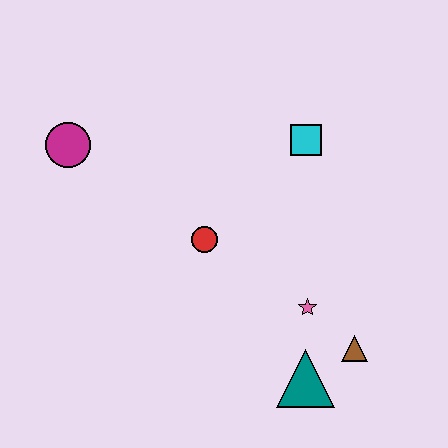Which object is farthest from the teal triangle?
The magenta circle is farthest from the teal triangle.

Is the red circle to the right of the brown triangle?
No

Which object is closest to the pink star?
The brown triangle is closest to the pink star.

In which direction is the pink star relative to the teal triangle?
The pink star is above the teal triangle.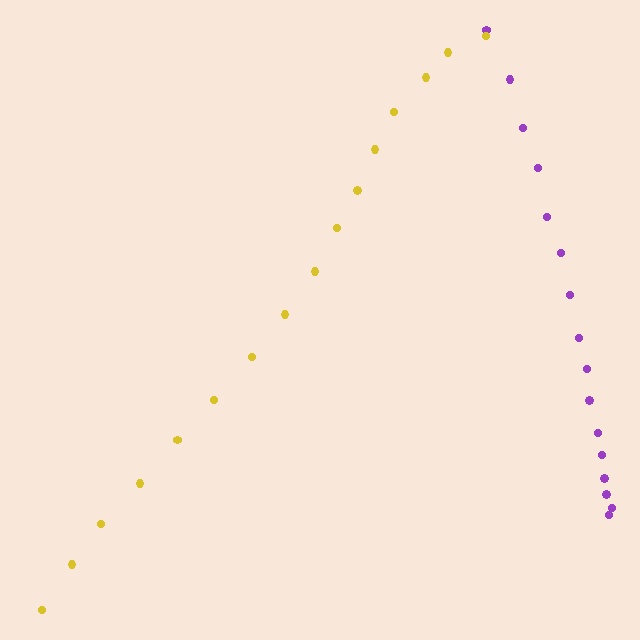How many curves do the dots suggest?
There are 2 distinct paths.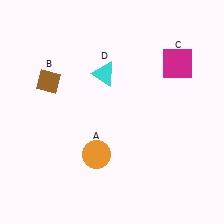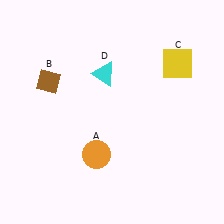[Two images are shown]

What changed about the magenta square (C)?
In Image 1, C is magenta. In Image 2, it changed to yellow.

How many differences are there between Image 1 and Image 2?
There is 1 difference between the two images.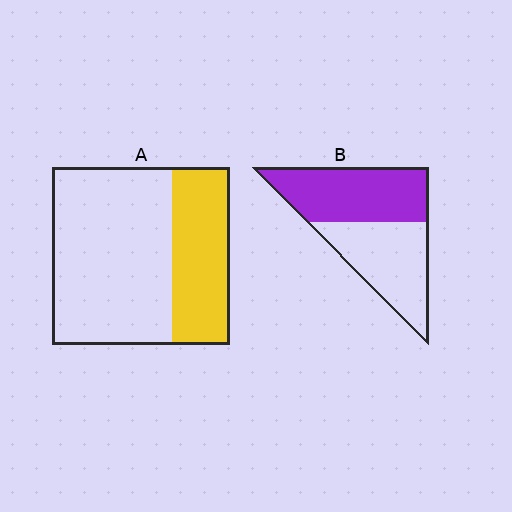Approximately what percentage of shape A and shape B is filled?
A is approximately 35% and B is approximately 50%.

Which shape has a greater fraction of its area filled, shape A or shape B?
Shape B.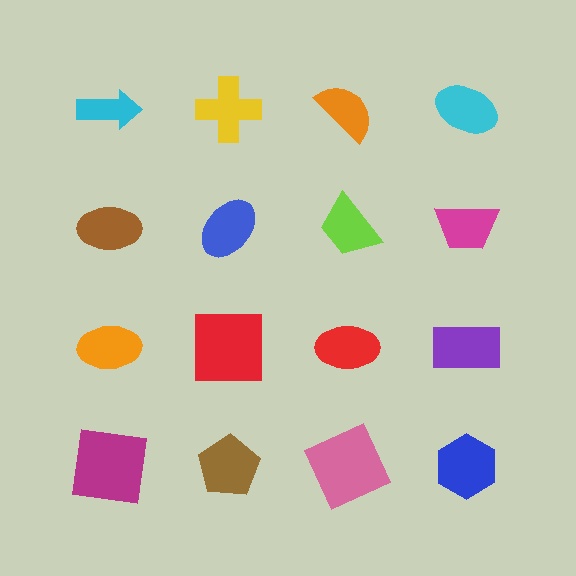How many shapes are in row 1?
4 shapes.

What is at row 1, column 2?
A yellow cross.